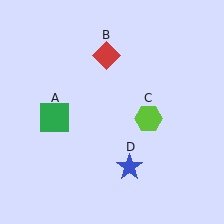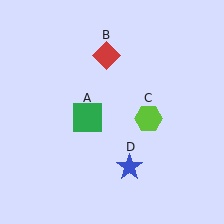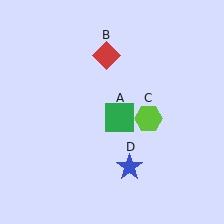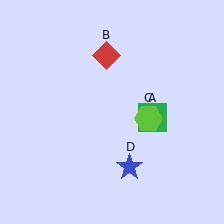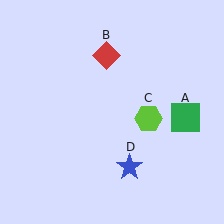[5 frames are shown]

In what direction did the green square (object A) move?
The green square (object A) moved right.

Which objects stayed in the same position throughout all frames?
Red diamond (object B) and lime hexagon (object C) and blue star (object D) remained stationary.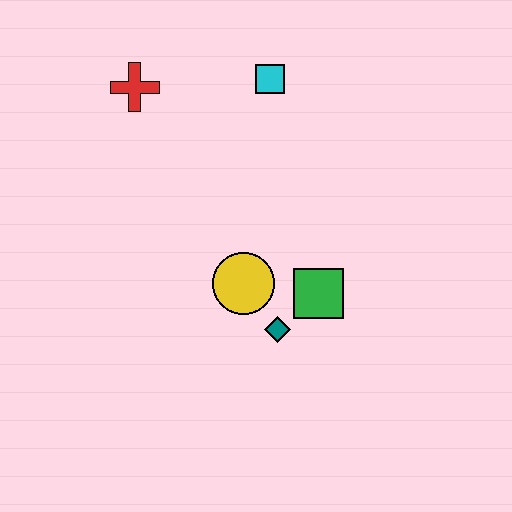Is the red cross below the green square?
No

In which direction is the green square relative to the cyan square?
The green square is below the cyan square.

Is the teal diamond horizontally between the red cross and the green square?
Yes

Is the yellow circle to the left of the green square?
Yes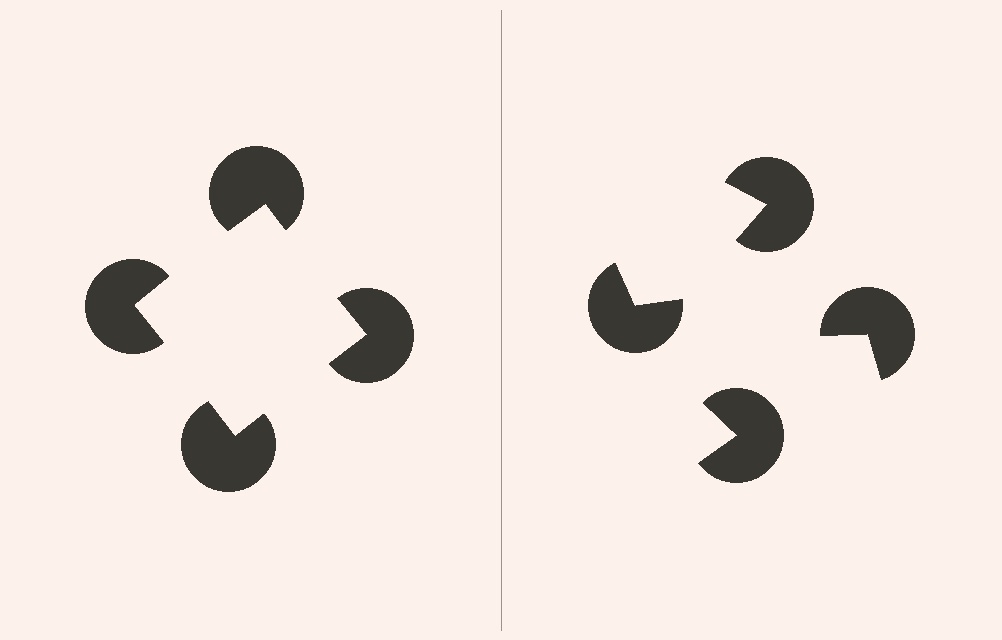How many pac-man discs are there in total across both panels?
8 — 4 on each side.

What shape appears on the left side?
An illusory square.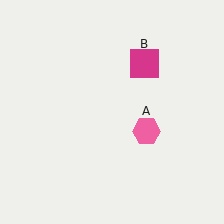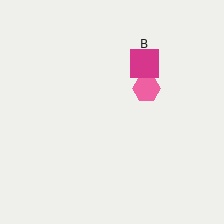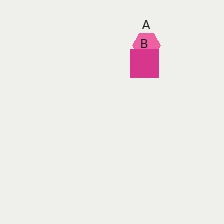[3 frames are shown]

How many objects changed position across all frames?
1 object changed position: pink hexagon (object A).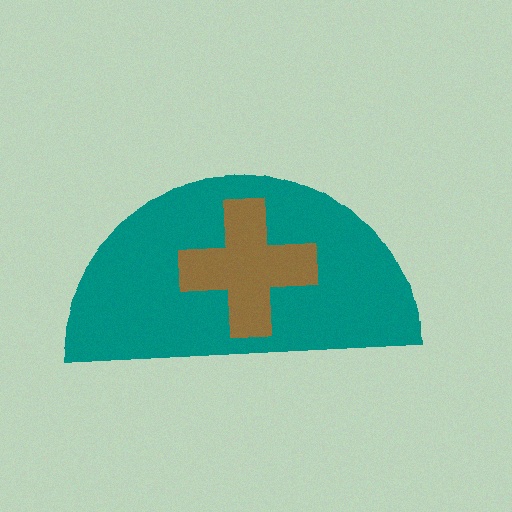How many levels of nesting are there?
2.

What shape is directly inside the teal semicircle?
The brown cross.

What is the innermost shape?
The brown cross.